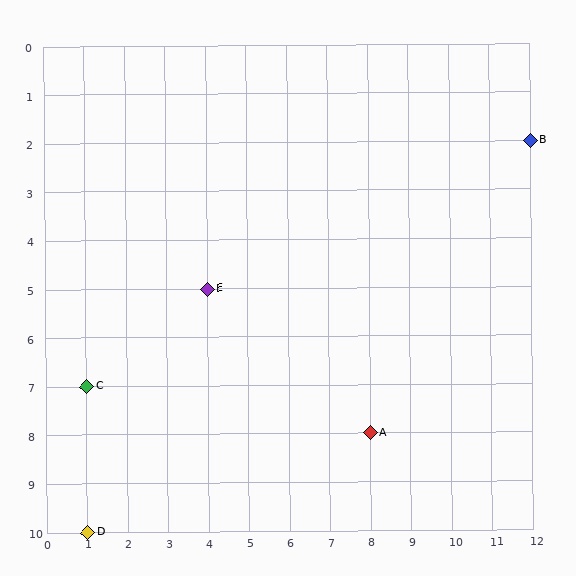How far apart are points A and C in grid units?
Points A and C are 7 columns and 1 row apart (about 7.1 grid units diagonally).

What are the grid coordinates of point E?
Point E is at grid coordinates (4, 5).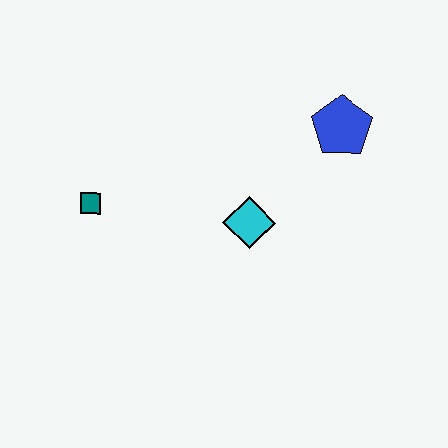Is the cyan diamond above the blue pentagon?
No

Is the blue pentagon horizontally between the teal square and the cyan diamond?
No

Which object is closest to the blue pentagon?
The cyan diamond is closest to the blue pentagon.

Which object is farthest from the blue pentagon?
The teal square is farthest from the blue pentagon.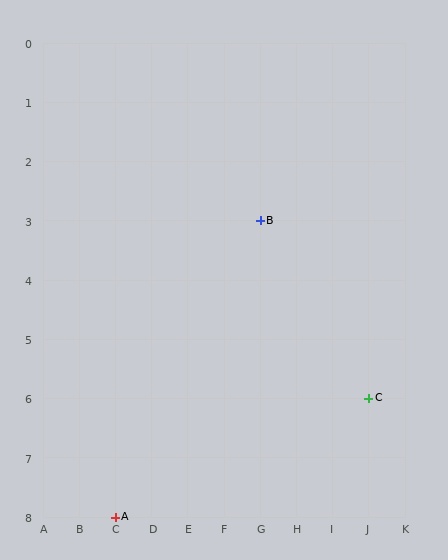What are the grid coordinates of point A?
Point A is at grid coordinates (C, 8).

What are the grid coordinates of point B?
Point B is at grid coordinates (G, 3).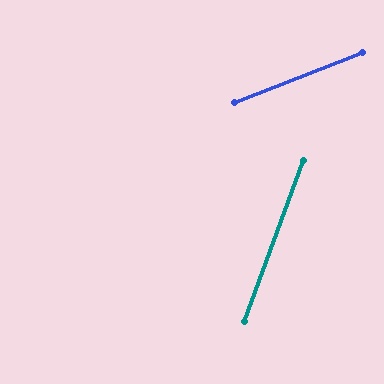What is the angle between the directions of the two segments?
Approximately 49 degrees.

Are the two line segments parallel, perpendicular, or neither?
Neither parallel nor perpendicular — they differ by about 49°.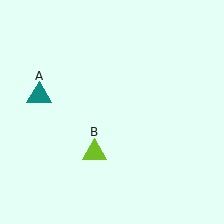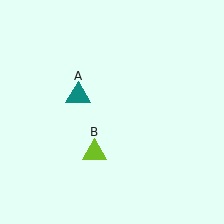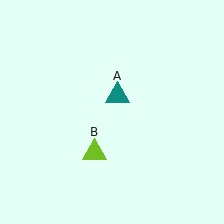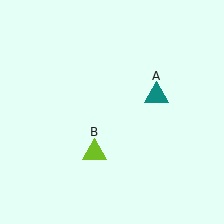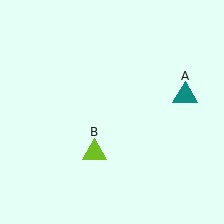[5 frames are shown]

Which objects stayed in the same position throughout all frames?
Lime triangle (object B) remained stationary.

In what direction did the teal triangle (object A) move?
The teal triangle (object A) moved right.